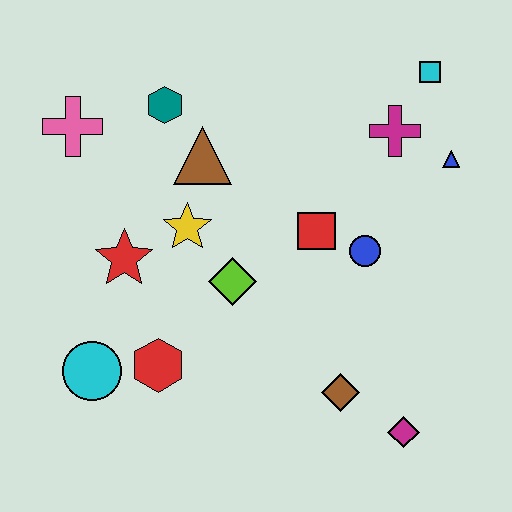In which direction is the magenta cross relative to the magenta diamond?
The magenta cross is above the magenta diamond.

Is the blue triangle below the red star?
No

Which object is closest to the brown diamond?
The magenta diamond is closest to the brown diamond.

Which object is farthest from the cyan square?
The cyan circle is farthest from the cyan square.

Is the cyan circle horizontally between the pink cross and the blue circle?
Yes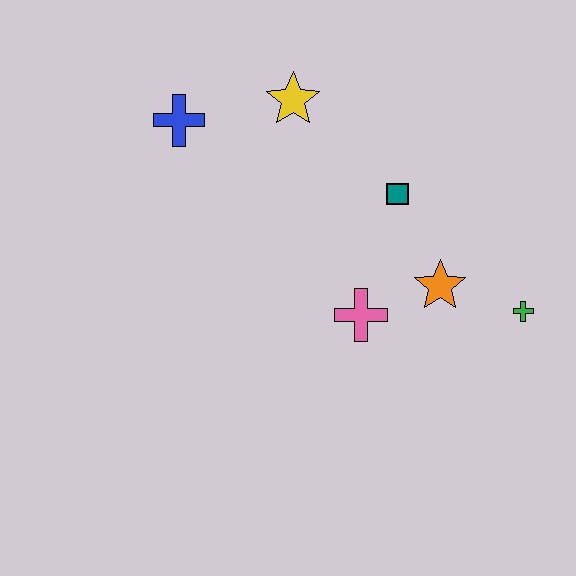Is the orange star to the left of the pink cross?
No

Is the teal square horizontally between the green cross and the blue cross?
Yes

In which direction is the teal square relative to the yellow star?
The teal square is to the right of the yellow star.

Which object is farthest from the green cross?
The blue cross is farthest from the green cross.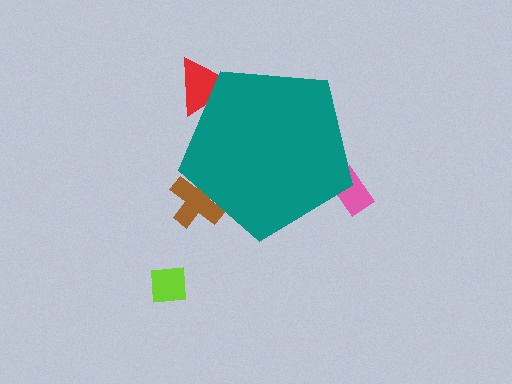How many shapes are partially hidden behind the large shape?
3 shapes are partially hidden.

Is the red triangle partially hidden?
Yes, the red triangle is partially hidden behind the teal pentagon.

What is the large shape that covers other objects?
A teal pentagon.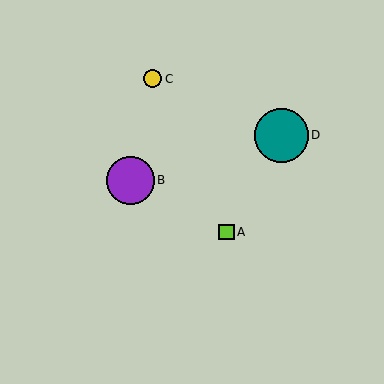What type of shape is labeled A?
Shape A is a lime square.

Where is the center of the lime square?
The center of the lime square is at (226, 232).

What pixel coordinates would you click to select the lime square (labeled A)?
Click at (226, 232) to select the lime square A.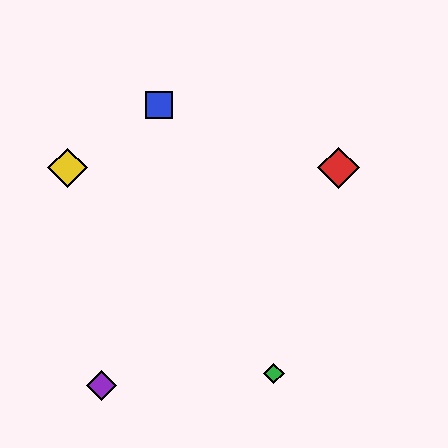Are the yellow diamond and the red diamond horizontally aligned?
Yes, both are at y≈168.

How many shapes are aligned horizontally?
2 shapes (the red diamond, the yellow diamond) are aligned horizontally.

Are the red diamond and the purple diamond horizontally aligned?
No, the red diamond is at y≈168 and the purple diamond is at y≈385.